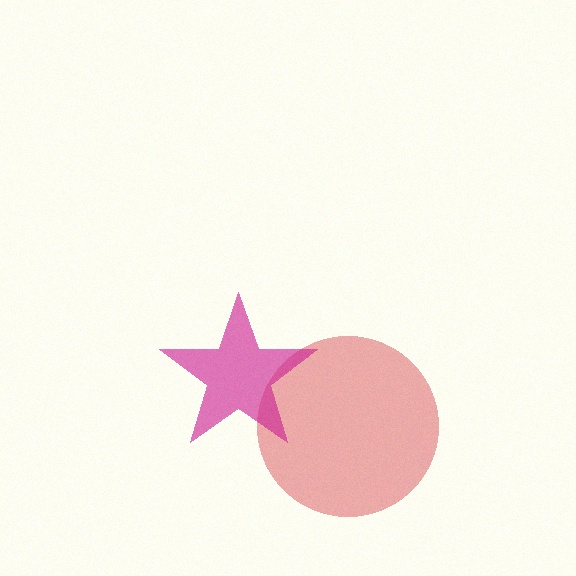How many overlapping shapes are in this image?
There are 2 overlapping shapes in the image.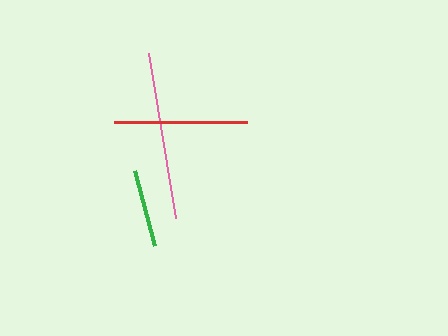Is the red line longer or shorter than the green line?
The red line is longer than the green line.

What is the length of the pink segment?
The pink segment is approximately 167 pixels long.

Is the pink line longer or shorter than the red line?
The pink line is longer than the red line.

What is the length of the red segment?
The red segment is approximately 133 pixels long.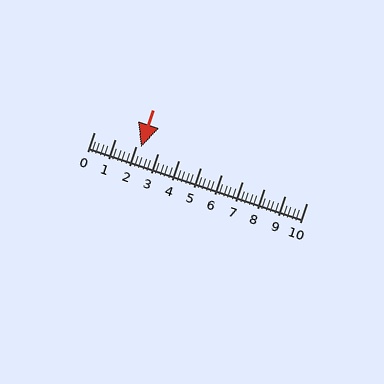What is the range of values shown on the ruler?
The ruler shows values from 0 to 10.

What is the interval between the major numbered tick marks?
The major tick marks are spaced 1 units apart.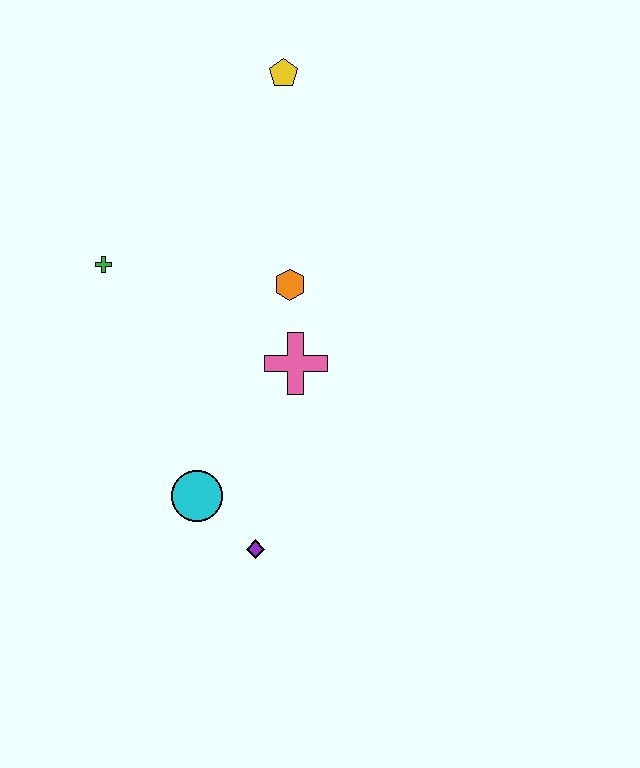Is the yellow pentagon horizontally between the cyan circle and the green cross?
No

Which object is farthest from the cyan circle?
The yellow pentagon is farthest from the cyan circle.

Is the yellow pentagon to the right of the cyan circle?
Yes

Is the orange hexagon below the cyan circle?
No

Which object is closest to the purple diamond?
The cyan circle is closest to the purple diamond.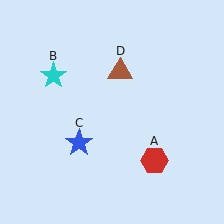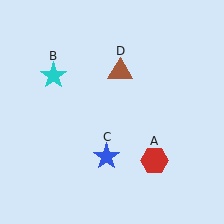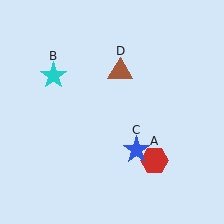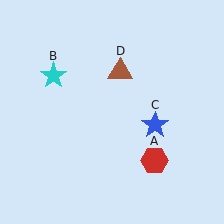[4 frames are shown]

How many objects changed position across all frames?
1 object changed position: blue star (object C).